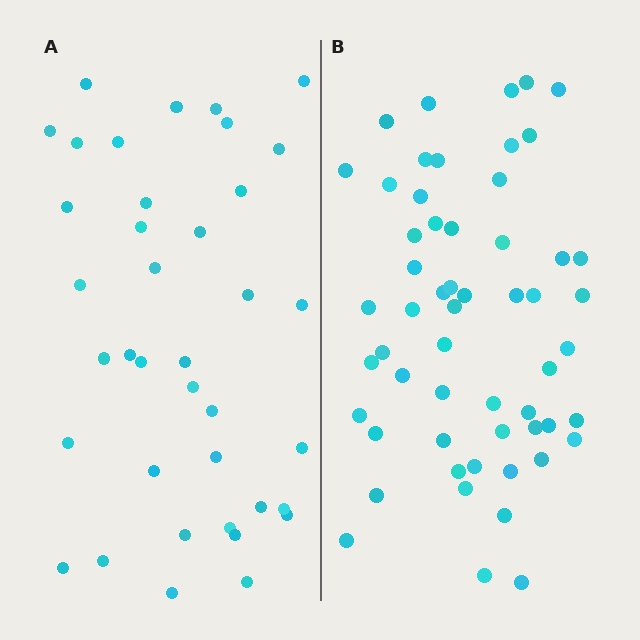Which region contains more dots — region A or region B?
Region B (the right region) has more dots.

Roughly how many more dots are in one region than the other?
Region B has approximately 20 more dots than region A.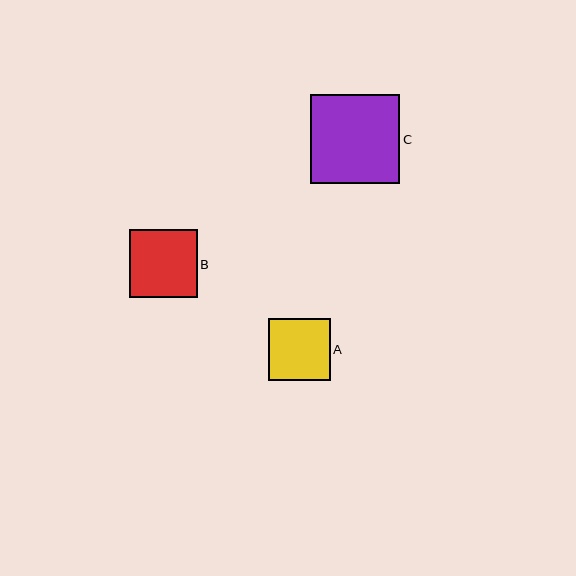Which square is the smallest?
Square A is the smallest with a size of approximately 62 pixels.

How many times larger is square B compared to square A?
Square B is approximately 1.1 times the size of square A.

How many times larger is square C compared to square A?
Square C is approximately 1.4 times the size of square A.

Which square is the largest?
Square C is the largest with a size of approximately 89 pixels.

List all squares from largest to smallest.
From largest to smallest: C, B, A.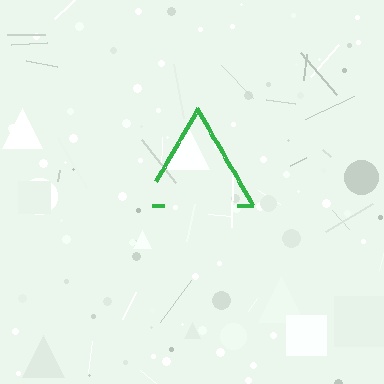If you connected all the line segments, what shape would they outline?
They would outline a triangle.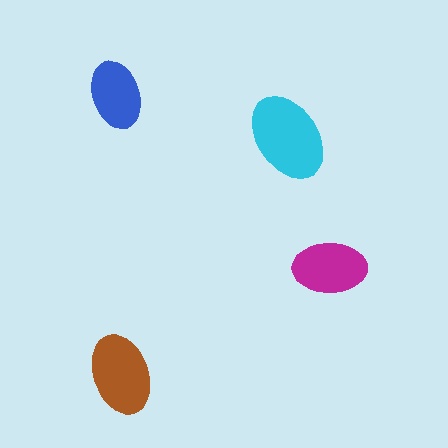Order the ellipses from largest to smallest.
the cyan one, the brown one, the magenta one, the blue one.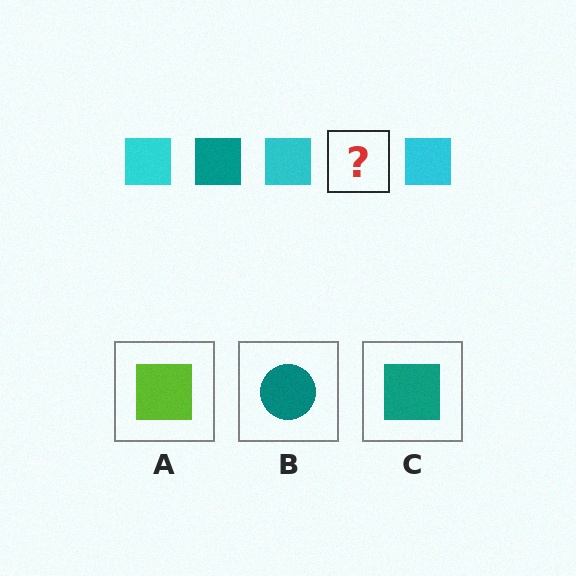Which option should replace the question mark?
Option C.